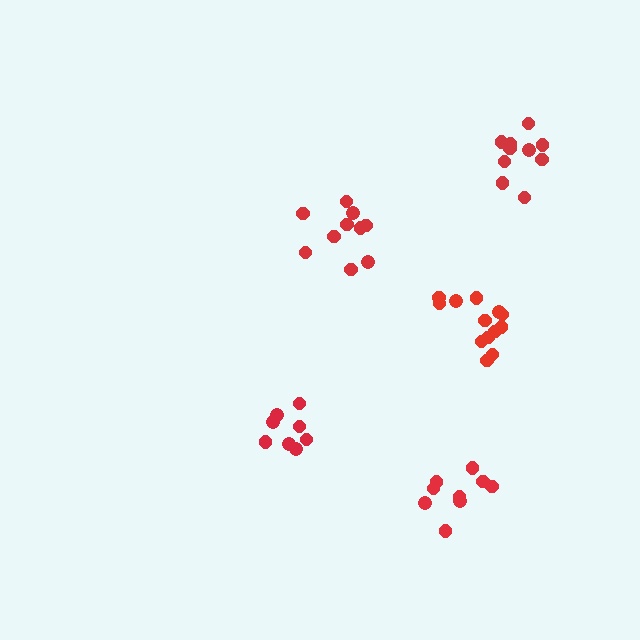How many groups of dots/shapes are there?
There are 5 groups.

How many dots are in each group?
Group 1: 10 dots, Group 2: 9 dots, Group 3: 13 dots, Group 4: 10 dots, Group 5: 8 dots (50 total).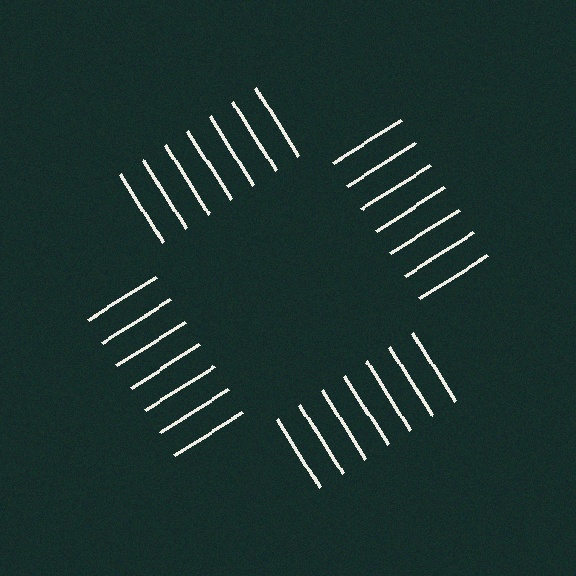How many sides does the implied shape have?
4 sides — the line-ends trace a square.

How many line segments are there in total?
28 — 7 along each of the 4 edges.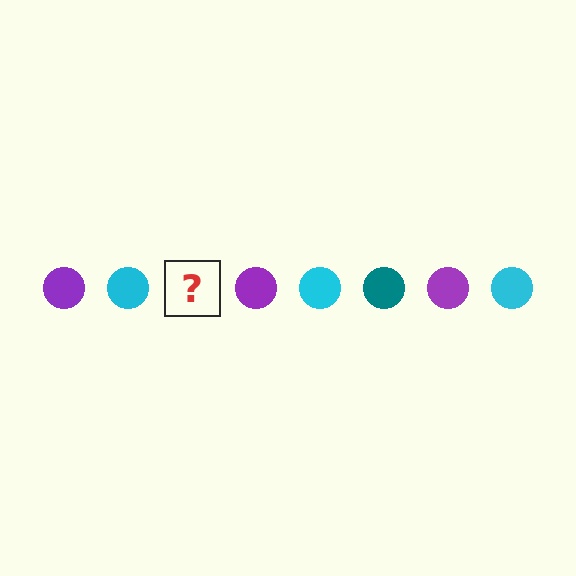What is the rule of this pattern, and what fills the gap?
The rule is that the pattern cycles through purple, cyan, teal circles. The gap should be filled with a teal circle.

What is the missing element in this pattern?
The missing element is a teal circle.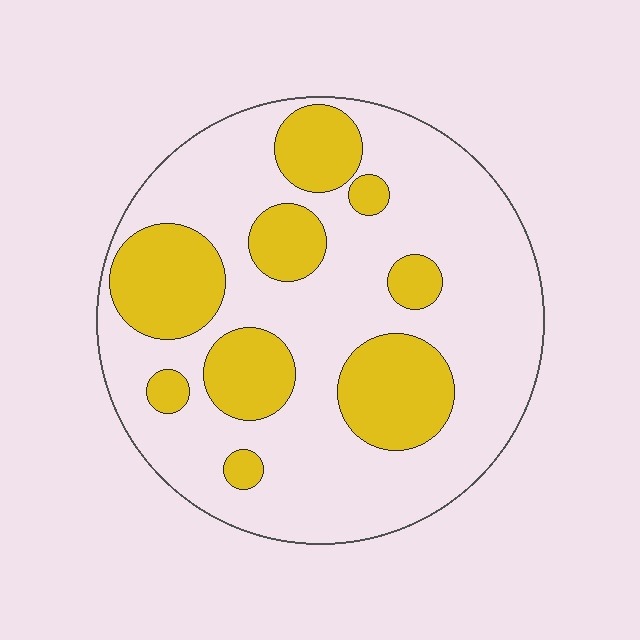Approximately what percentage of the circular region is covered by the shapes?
Approximately 30%.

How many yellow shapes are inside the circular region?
9.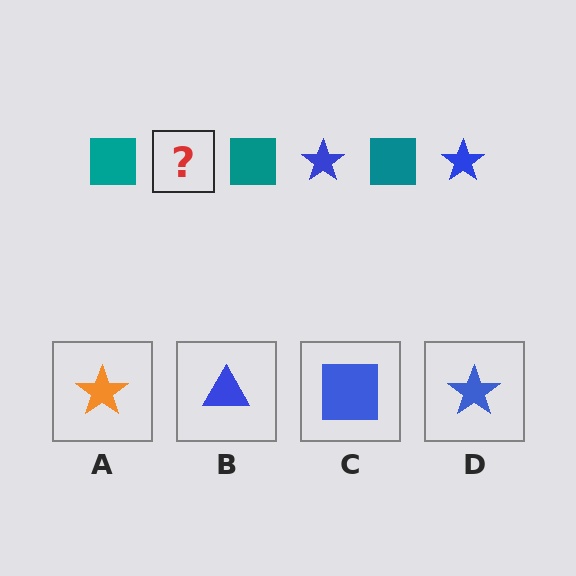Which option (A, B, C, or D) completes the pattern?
D.